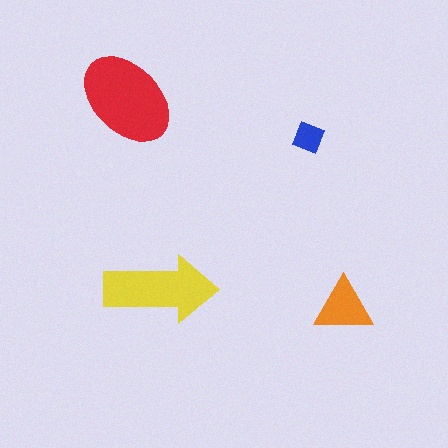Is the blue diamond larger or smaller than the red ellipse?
Smaller.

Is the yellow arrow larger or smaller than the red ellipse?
Smaller.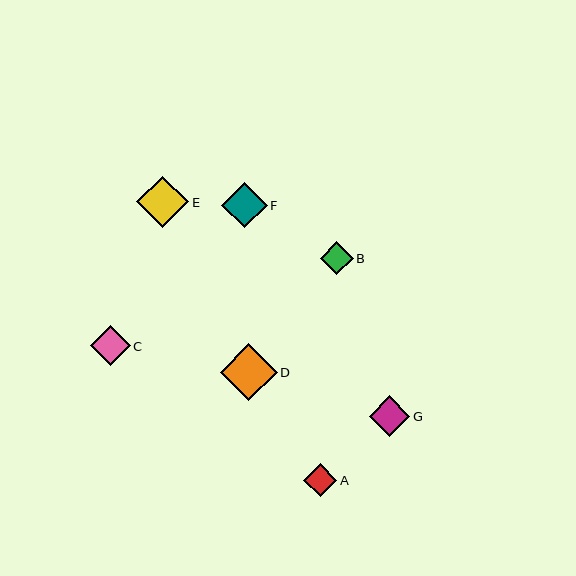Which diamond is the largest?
Diamond D is the largest with a size of approximately 57 pixels.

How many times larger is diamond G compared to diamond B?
Diamond G is approximately 1.2 times the size of diamond B.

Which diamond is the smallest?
Diamond B is the smallest with a size of approximately 32 pixels.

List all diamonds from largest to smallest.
From largest to smallest: D, E, F, G, C, A, B.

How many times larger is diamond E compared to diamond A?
Diamond E is approximately 1.6 times the size of diamond A.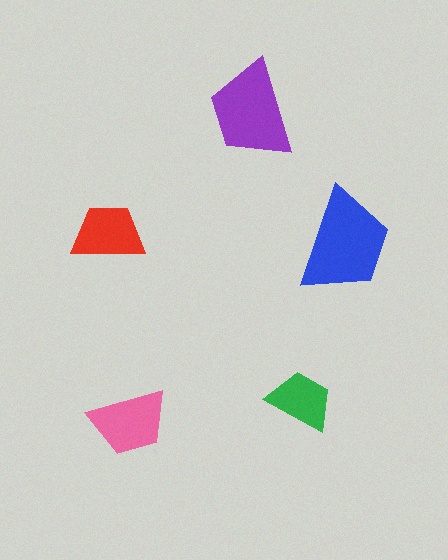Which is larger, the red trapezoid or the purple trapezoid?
The purple one.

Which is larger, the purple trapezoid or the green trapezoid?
The purple one.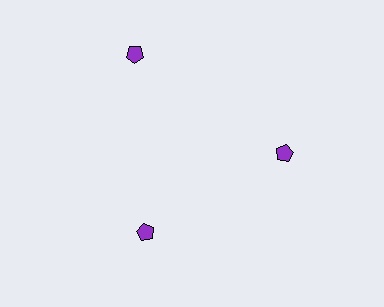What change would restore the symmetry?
The symmetry would be restored by moving it inward, back onto the ring so that all 3 pentagons sit at equal angles and equal distance from the center.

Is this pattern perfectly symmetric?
No. The 3 purple pentagons are arranged in a ring, but one element near the 11 o'clock position is pushed outward from the center, breaking the 3-fold rotational symmetry.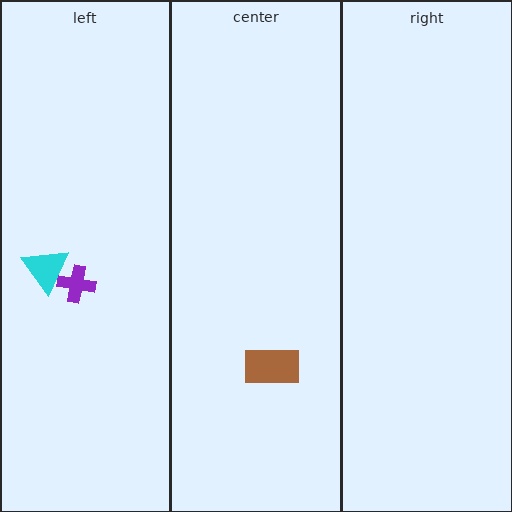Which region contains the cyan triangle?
The left region.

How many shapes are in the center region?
1.